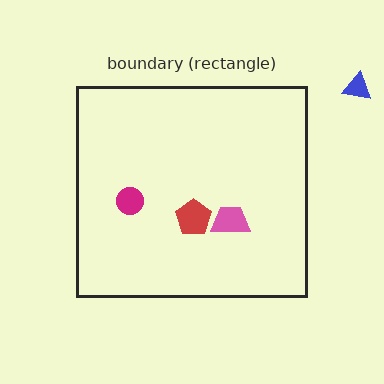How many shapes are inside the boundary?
3 inside, 1 outside.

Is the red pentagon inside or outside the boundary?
Inside.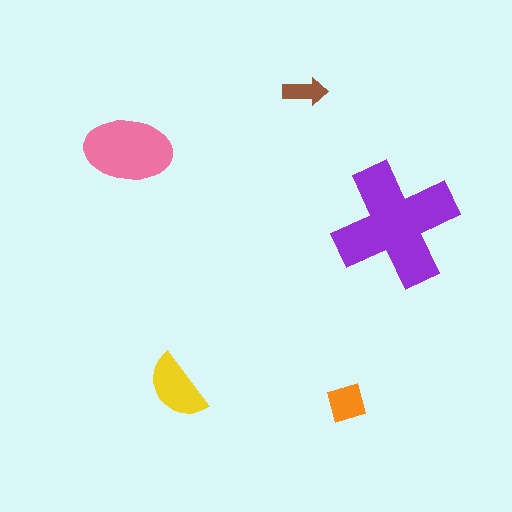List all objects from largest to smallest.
The purple cross, the pink ellipse, the yellow semicircle, the orange diamond, the brown arrow.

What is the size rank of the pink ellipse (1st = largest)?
2nd.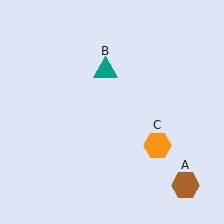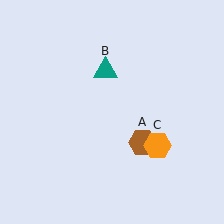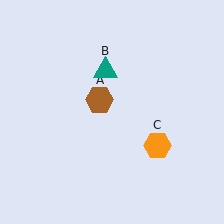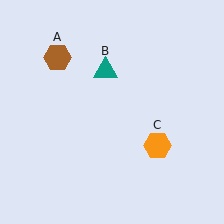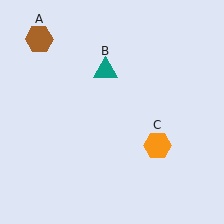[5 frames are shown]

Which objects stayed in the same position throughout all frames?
Teal triangle (object B) and orange hexagon (object C) remained stationary.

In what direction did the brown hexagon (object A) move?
The brown hexagon (object A) moved up and to the left.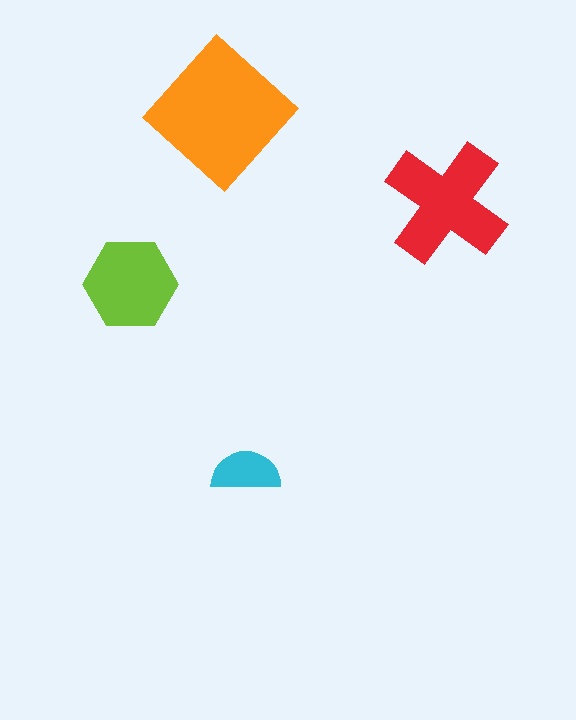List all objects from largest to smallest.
The orange diamond, the red cross, the lime hexagon, the cyan semicircle.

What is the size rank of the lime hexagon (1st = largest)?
3rd.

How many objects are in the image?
There are 4 objects in the image.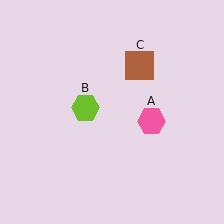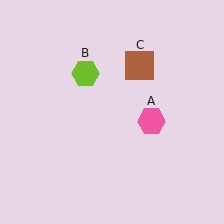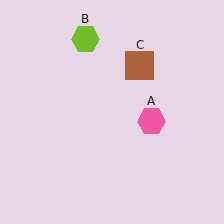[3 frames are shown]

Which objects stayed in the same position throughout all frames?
Pink hexagon (object A) and brown square (object C) remained stationary.